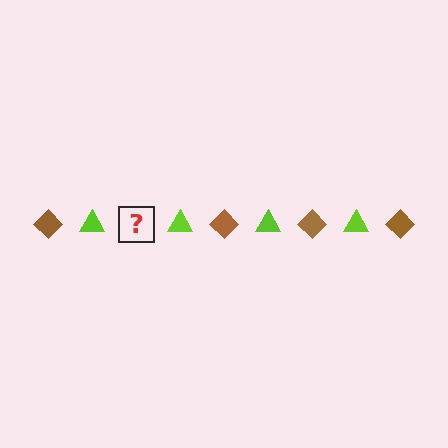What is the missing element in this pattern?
The missing element is a brown diamond.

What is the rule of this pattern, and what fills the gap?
The rule is that the pattern alternates between brown diamond and lime triangle. The gap should be filled with a brown diamond.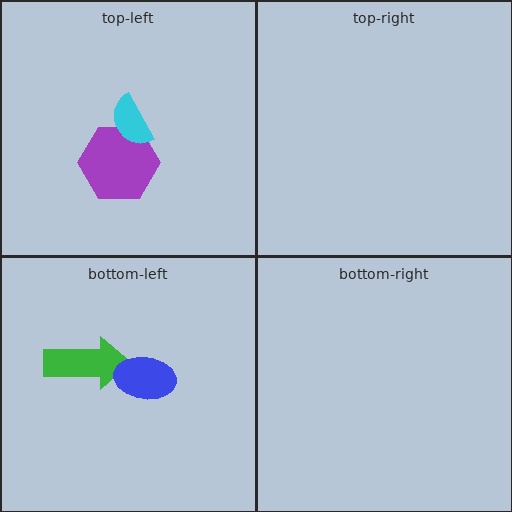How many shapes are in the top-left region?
2.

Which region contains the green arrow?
The bottom-left region.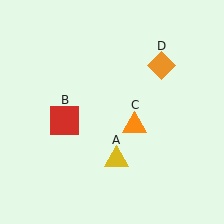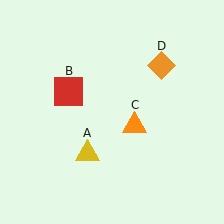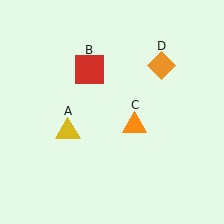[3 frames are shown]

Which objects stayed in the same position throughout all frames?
Orange triangle (object C) and orange diamond (object D) remained stationary.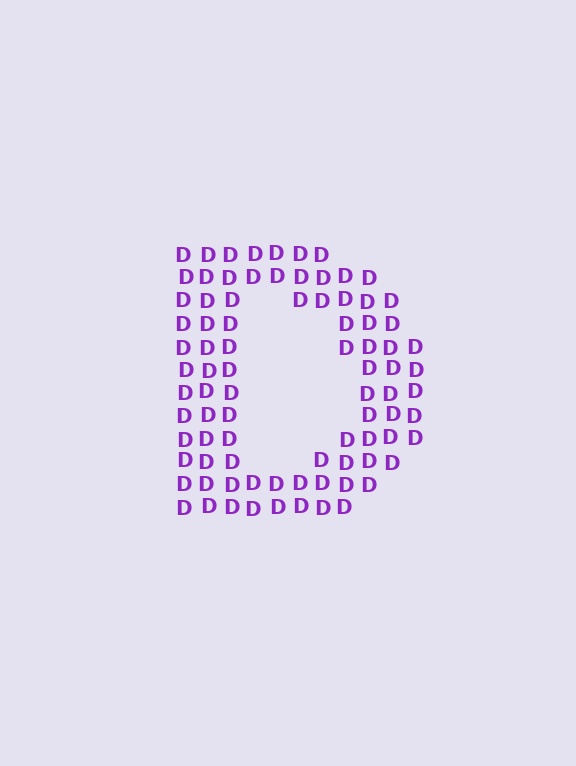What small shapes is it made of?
It is made of small letter D's.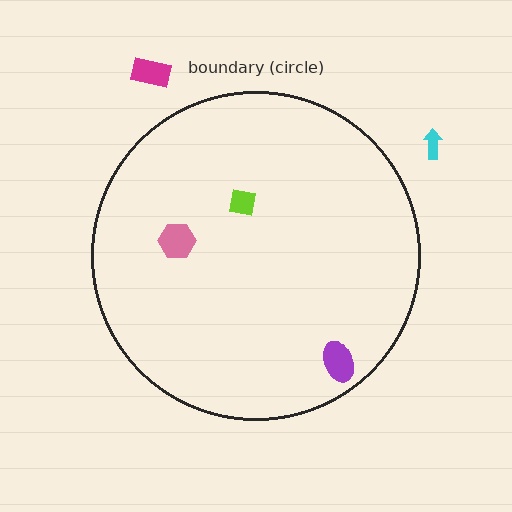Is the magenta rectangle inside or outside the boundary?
Outside.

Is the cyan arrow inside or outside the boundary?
Outside.